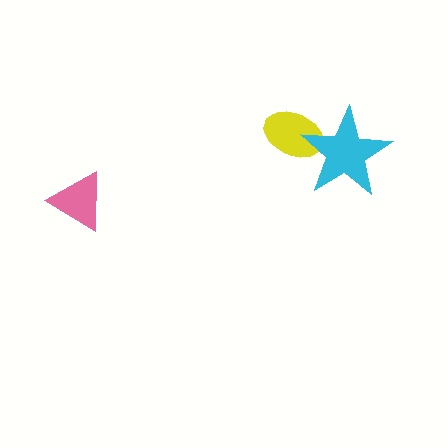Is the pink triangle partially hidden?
No, no other shape covers it.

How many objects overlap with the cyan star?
1 object overlaps with the cyan star.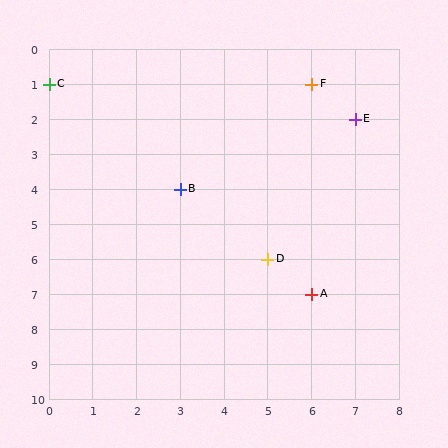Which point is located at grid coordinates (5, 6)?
Point D is at (5, 6).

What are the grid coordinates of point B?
Point B is at grid coordinates (3, 4).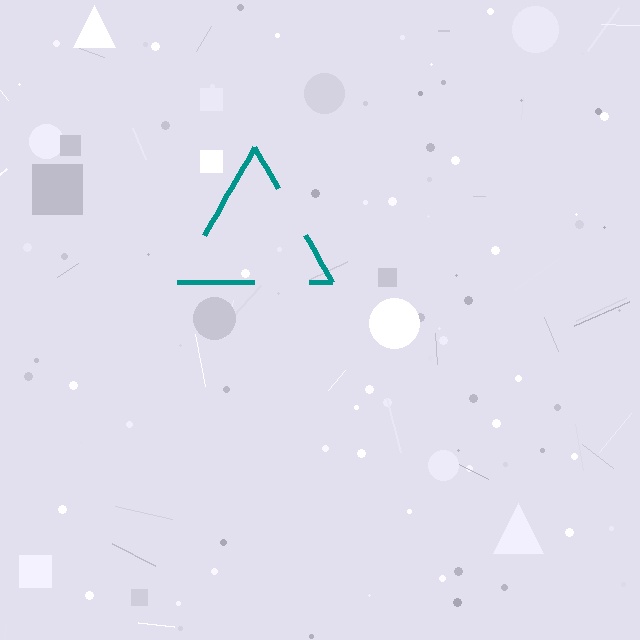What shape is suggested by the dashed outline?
The dashed outline suggests a triangle.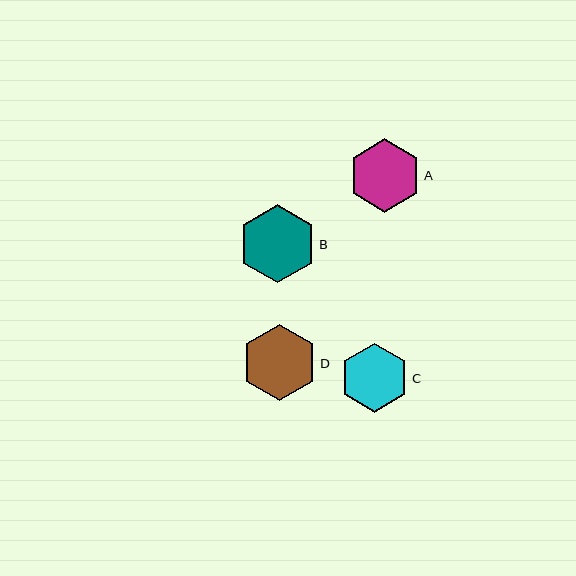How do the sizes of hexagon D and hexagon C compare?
Hexagon D and hexagon C are approximately the same size.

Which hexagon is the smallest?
Hexagon C is the smallest with a size of approximately 69 pixels.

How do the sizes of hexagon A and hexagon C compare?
Hexagon A and hexagon C are approximately the same size.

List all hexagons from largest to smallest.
From largest to smallest: B, D, A, C.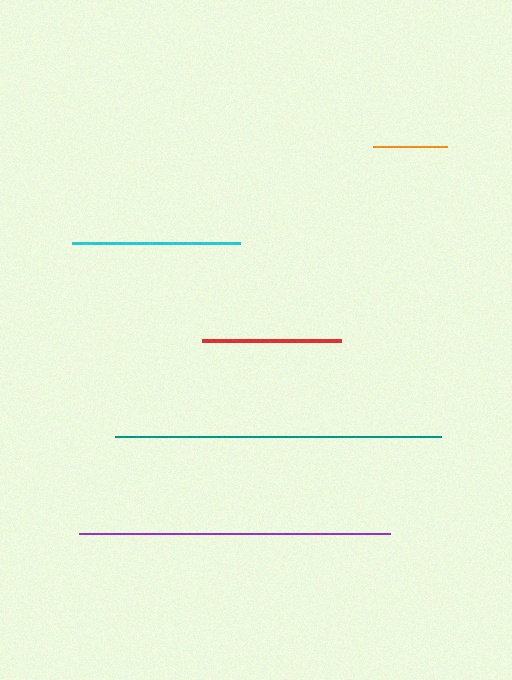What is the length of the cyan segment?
The cyan segment is approximately 168 pixels long.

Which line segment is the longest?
The teal line is the longest at approximately 325 pixels.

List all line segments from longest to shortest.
From longest to shortest: teal, purple, cyan, red, orange.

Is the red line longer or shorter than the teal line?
The teal line is longer than the red line.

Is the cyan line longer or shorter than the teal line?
The teal line is longer than the cyan line.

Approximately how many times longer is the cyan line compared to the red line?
The cyan line is approximately 1.2 times the length of the red line.